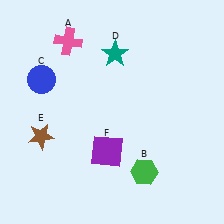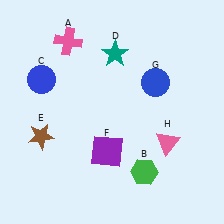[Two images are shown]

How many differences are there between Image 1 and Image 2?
There are 2 differences between the two images.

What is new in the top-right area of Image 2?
A blue circle (G) was added in the top-right area of Image 2.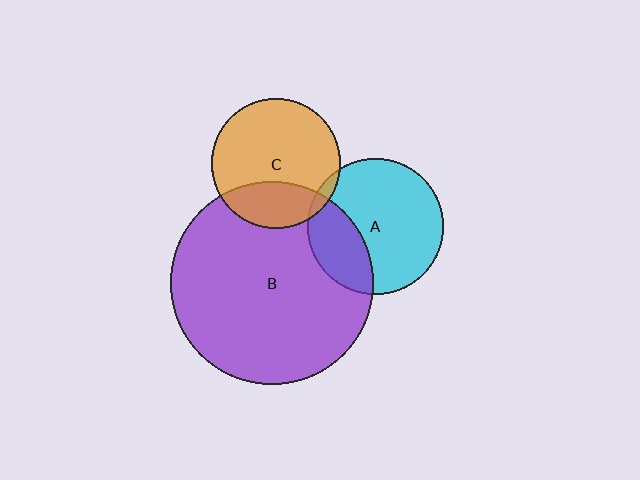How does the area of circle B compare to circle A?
Approximately 2.2 times.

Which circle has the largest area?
Circle B (purple).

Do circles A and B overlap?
Yes.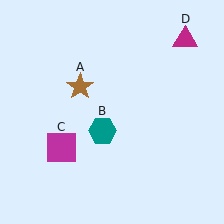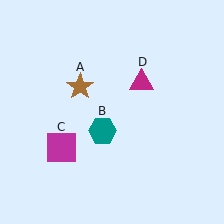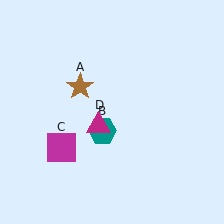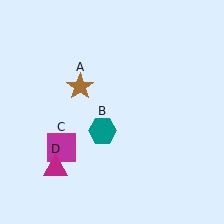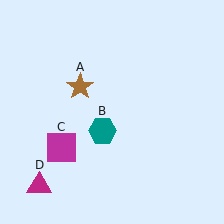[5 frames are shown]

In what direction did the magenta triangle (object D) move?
The magenta triangle (object D) moved down and to the left.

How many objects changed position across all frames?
1 object changed position: magenta triangle (object D).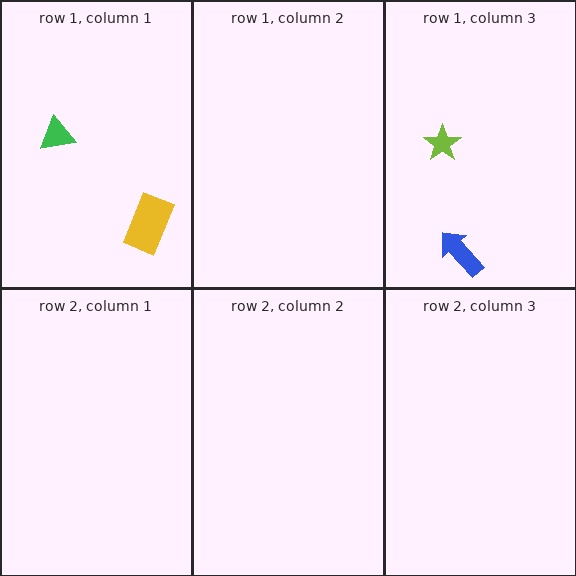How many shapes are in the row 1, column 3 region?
2.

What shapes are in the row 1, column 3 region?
The blue arrow, the lime star.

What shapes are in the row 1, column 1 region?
The yellow rectangle, the green triangle.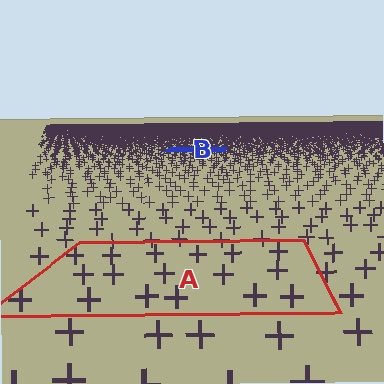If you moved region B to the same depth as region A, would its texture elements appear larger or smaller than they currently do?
They would appear larger. At a closer depth, the same texture elements are projected at a bigger on-screen size.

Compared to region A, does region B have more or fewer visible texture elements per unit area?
Region B has more texture elements per unit area — they are packed more densely because it is farther away.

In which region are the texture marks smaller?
The texture marks are smaller in region B, because it is farther away.